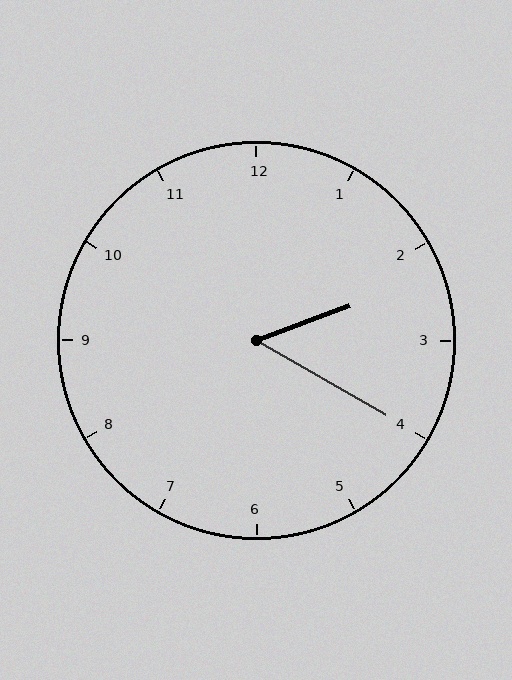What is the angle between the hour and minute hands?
Approximately 50 degrees.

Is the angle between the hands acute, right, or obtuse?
It is acute.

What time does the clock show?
2:20.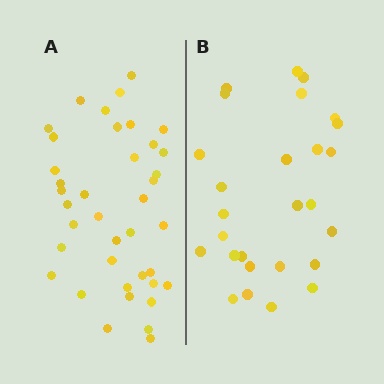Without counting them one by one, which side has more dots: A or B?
Region A (the left region) has more dots.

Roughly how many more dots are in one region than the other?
Region A has roughly 12 or so more dots than region B.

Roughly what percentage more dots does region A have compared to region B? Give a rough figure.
About 45% more.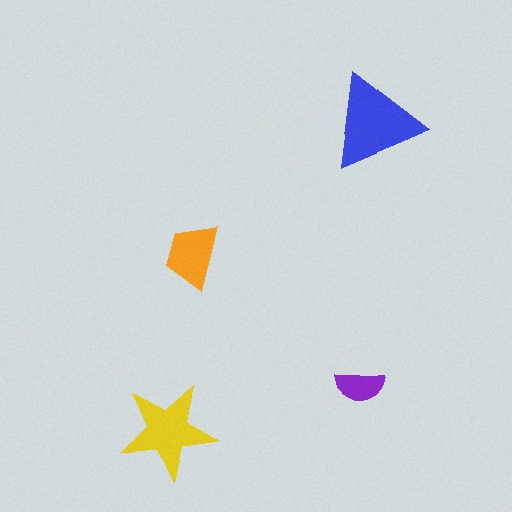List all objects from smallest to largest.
The purple semicircle, the orange trapezoid, the yellow star, the blue triangle.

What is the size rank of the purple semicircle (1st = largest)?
4th.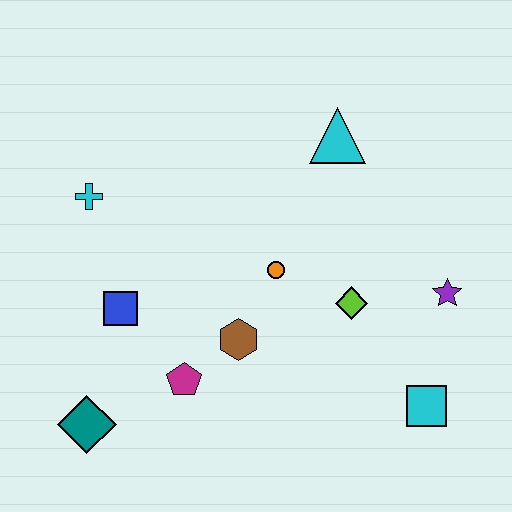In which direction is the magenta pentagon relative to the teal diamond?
The magenta pentagon is to the right of the teal diamond.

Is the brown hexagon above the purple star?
No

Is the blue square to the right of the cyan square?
No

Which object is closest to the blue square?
The magenta pentagon is closest to the blue square.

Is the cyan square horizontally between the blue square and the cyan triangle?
No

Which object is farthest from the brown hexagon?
The cyan triangle is farthest from the brown hexagon.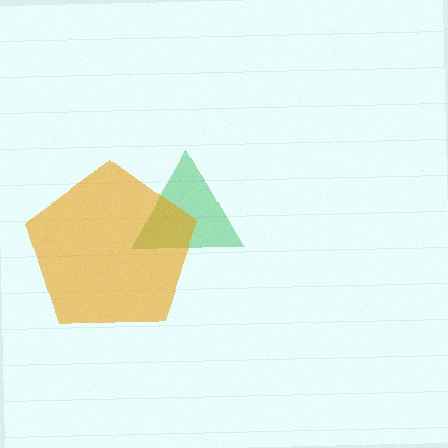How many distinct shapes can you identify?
There are 2 distinct shapes: a green triangle, an orange pentagon.